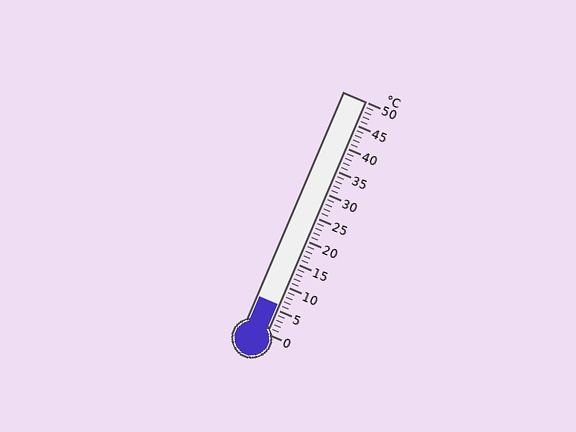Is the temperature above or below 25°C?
The temperature is below 25°C.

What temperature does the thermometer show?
The thermometer shows approximately 6°C.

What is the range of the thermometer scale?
The thermometer scale ranges from 0°C to 50°C.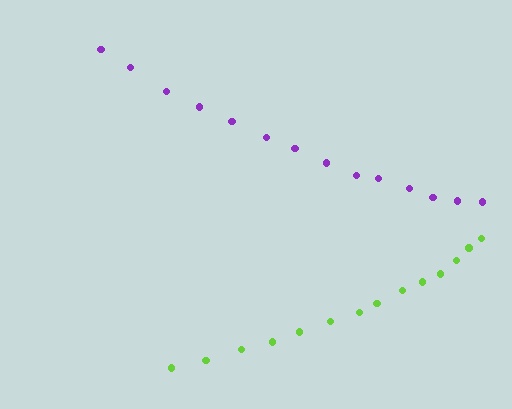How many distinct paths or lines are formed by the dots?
There are 2 distinct paths.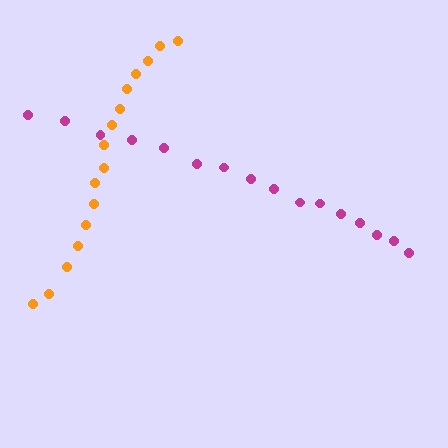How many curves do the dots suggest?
There are 2 distinct paths.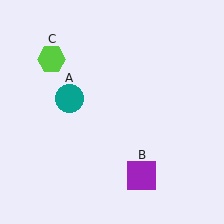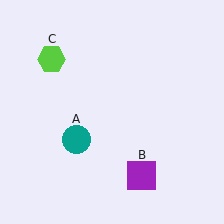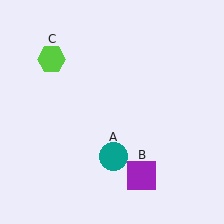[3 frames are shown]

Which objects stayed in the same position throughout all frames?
Purple square (object B) and lime hexagon (object C) remained stationary.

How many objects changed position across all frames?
1 object changed position: teal circle (object A).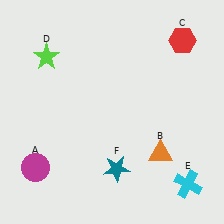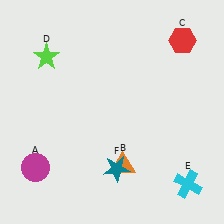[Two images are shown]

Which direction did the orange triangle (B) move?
The orange triangle (B) moved left.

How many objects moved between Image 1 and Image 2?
1 object moved between the two images.